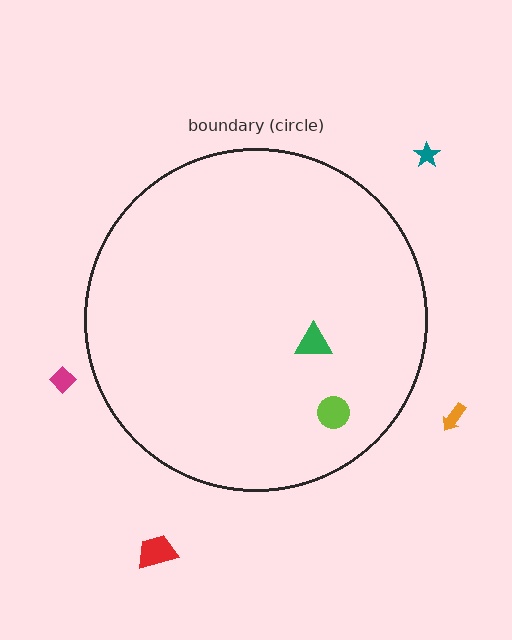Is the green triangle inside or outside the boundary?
Inside.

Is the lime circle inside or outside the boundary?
Inside.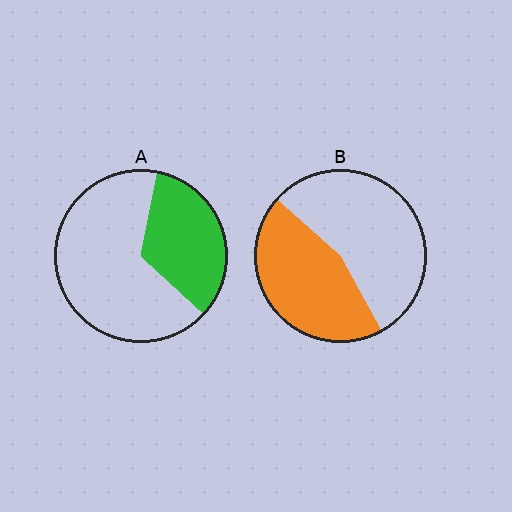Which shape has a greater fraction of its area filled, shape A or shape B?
Shape B.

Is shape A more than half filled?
No.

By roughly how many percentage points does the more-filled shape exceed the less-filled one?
By roughly 10 percentage points (B over A).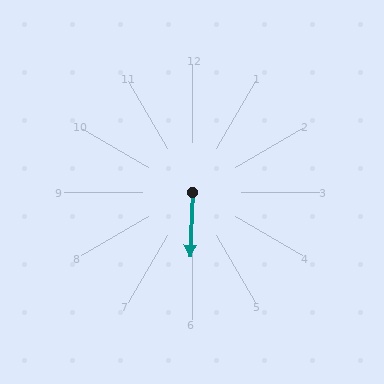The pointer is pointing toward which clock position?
Roughly 6 o'clock.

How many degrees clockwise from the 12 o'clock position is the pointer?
Approximately 182 degrees.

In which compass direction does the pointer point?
South.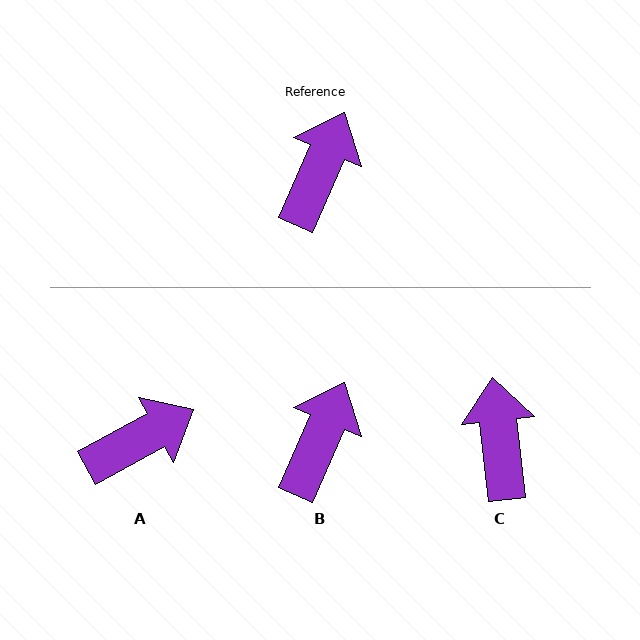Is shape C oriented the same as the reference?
No, it is off by about 30 degrees.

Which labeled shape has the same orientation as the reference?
B.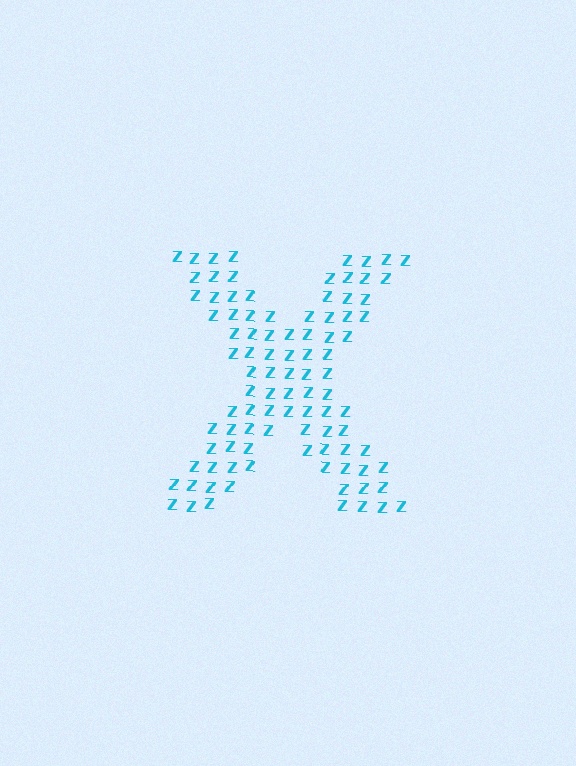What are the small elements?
The small elements are letter Z's.